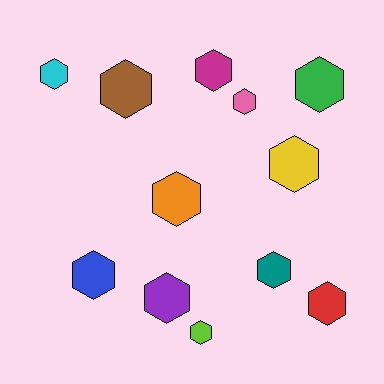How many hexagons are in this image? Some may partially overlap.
There are 12 hexagons.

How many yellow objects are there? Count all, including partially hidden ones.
There is 1 yellow object.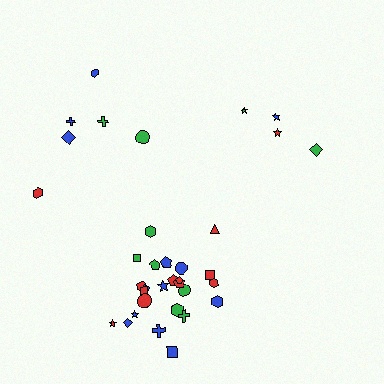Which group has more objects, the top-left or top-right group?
The top-left group.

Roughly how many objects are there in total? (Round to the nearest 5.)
Roughly 35 objects in total.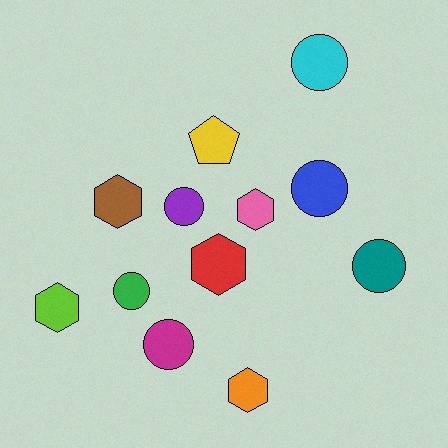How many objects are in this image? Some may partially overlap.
There are 12 objects.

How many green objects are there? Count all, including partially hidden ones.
There is 1 green object.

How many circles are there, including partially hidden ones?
There are 6 circles.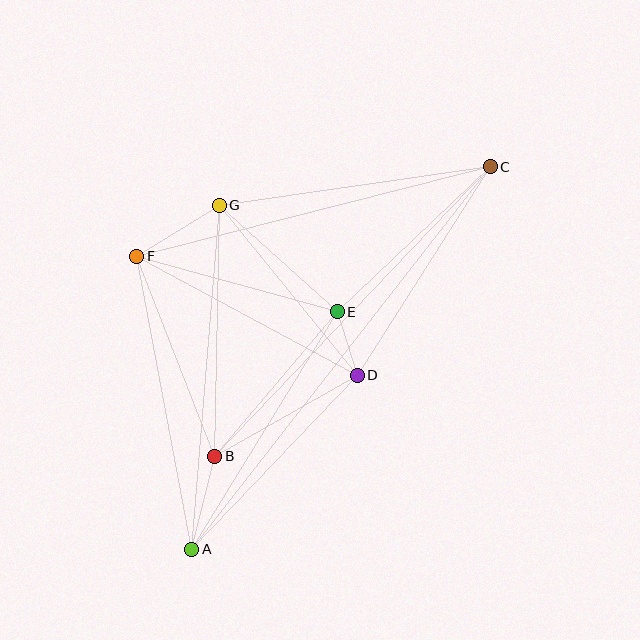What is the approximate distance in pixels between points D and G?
The distance between D and G is approximately 218 pixels.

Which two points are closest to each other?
Points D and E are closest to each other.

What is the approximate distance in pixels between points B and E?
The distance between B and E is approximately 189 pixels.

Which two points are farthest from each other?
Points A and C are farthest from each other.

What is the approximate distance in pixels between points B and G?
The distance between B and G is approximately 251 pixels.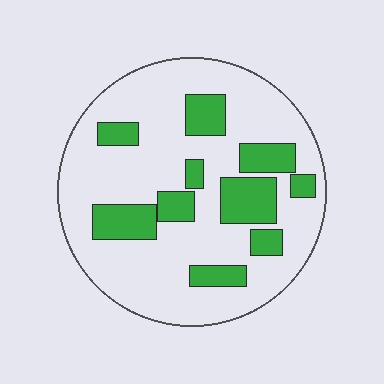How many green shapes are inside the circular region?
10.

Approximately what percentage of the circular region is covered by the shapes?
Approximately 25%.